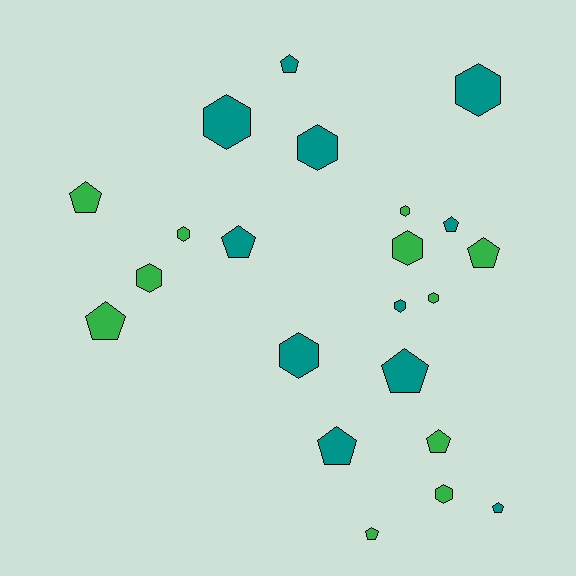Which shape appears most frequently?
Hexagon, with 11 objects.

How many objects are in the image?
There are 22 objects.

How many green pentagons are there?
There are 5 green pentagons.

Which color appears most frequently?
Green, with 11 objects.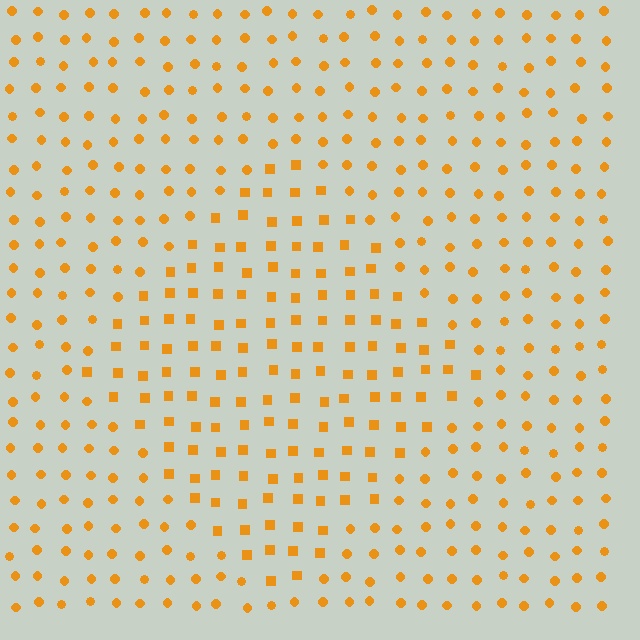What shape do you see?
I see a diamond.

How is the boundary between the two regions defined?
The boundary is defined by a change in element shape: squares inside vs. circles outside. All elements share the same color and spacing.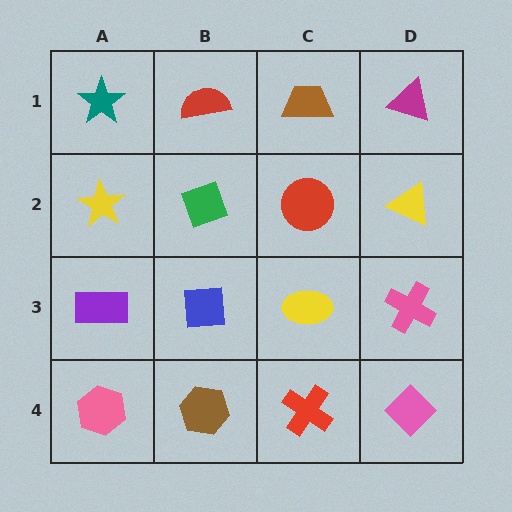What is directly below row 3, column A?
A pink hexagon.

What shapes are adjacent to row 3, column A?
A yellow star (row 2, column A), a pink hexagon (row 4, column A), a blue square (row 3, column B).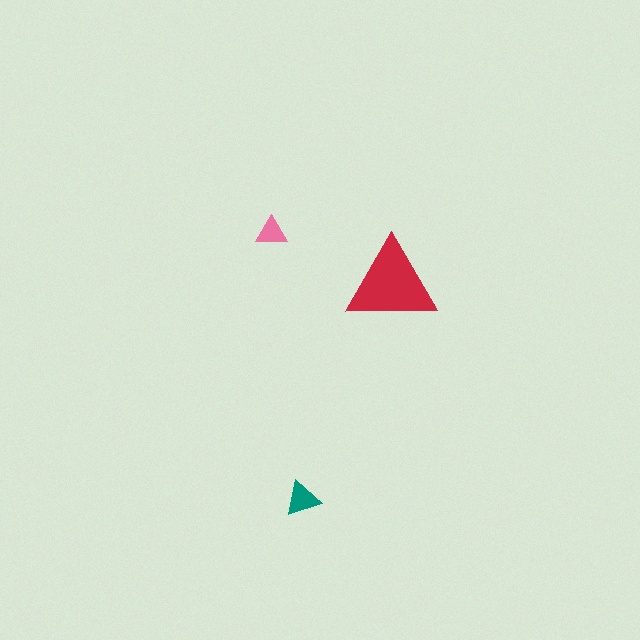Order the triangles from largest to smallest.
the red one, the teal one, the pink one.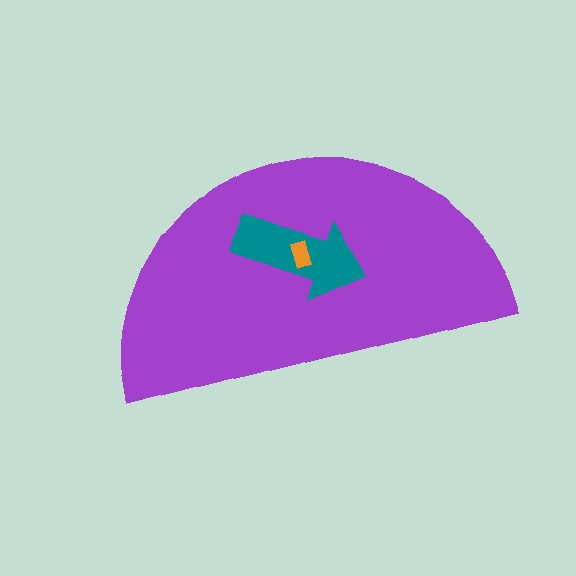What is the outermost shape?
The purple semicircle.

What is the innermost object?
The orange rectangle.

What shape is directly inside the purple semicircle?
The teal arrow.